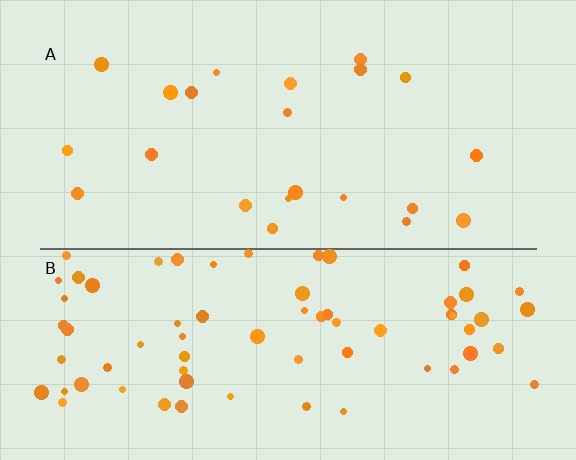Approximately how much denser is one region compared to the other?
Approximately 3.2× — region B over region A.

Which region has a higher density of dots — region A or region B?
B (the bottom).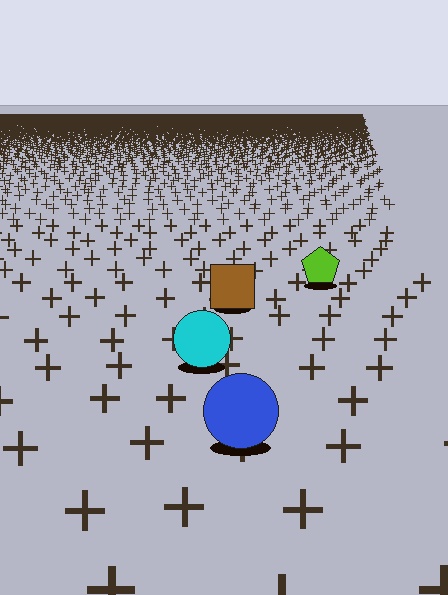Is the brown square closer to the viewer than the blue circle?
No. The blue circle is closer — you can tell from the texture gradient: the ground texture is coarser near it.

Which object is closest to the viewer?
The blue circle is closest. The texture marks near it are larger and more spread out.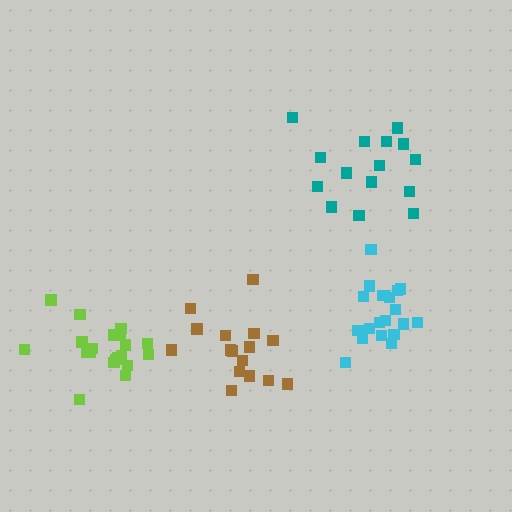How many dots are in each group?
Group 1: 20 dots, Group 2: 16 dots, Group 3: 20 dots, Group 4: 15 dots (71 total).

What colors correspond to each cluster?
The clusters are colored: cyan, brown, lime, teal.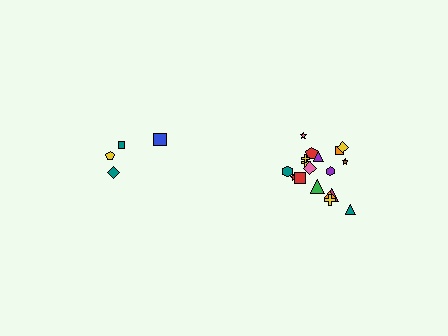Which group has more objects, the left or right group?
The right group.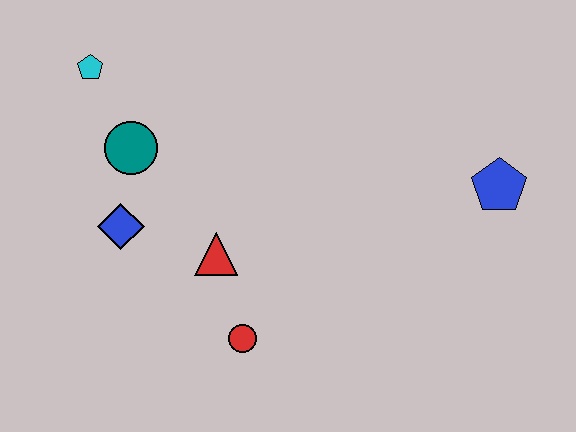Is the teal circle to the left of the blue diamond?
No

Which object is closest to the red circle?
The red triangle is closest to the red circle.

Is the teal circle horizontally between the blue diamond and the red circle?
Yes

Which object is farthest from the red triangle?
The blue pentagon is farthest from the red triangle.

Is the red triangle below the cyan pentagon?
Yes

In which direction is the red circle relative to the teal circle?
The red circle is below the teal circle.